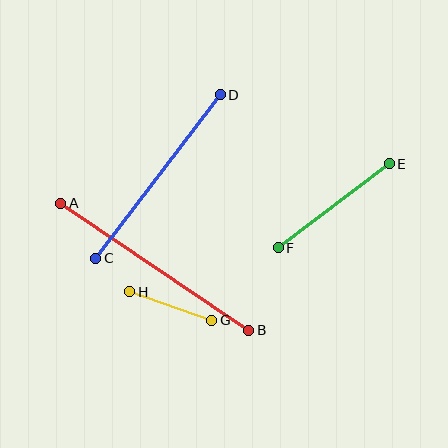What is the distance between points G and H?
The distance is approximately 87 pixels.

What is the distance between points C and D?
The distance is approximately 205 pixels.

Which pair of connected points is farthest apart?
Points A and B are farthest apart.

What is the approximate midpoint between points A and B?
The midpoint is at approximately (155, 267) pixels.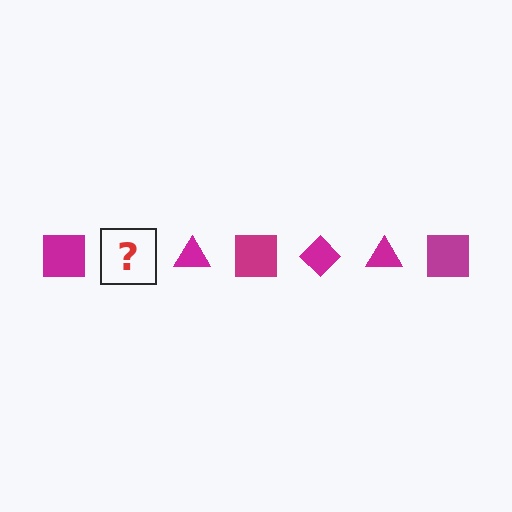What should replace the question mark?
The question mark should be replaced with a magenta diamond.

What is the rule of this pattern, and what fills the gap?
The rule is that the pattern cycles through square, diamond, triangle shapes in magenta. The gap should be filled with a magenta diamond.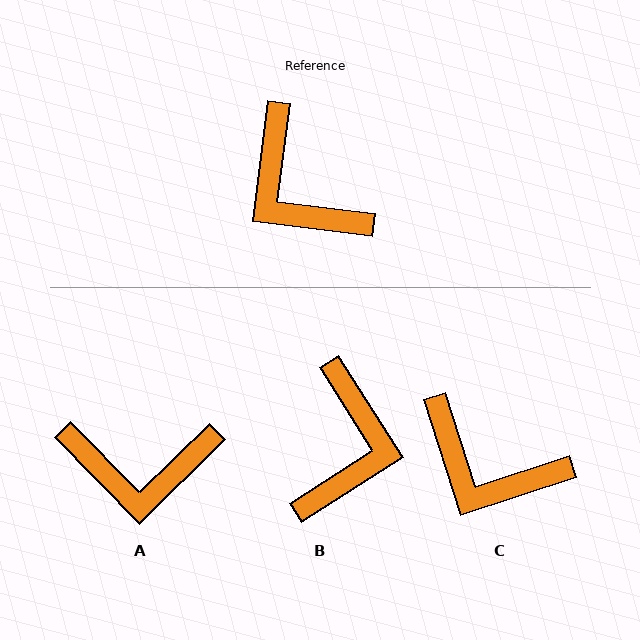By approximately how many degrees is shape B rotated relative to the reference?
Approximately 130 degrees counter-clockwise.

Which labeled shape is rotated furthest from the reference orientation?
B, about 130 degrees away.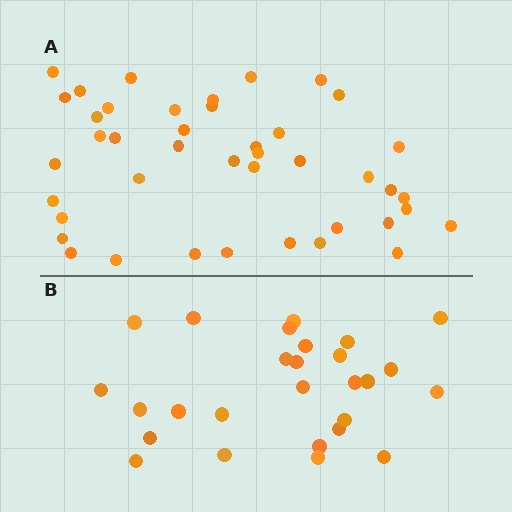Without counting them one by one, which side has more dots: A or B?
Region A (the top region) has more dots.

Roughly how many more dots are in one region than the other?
Region A has approximately 15 more dots than region B.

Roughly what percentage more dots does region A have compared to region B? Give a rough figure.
About 55% more.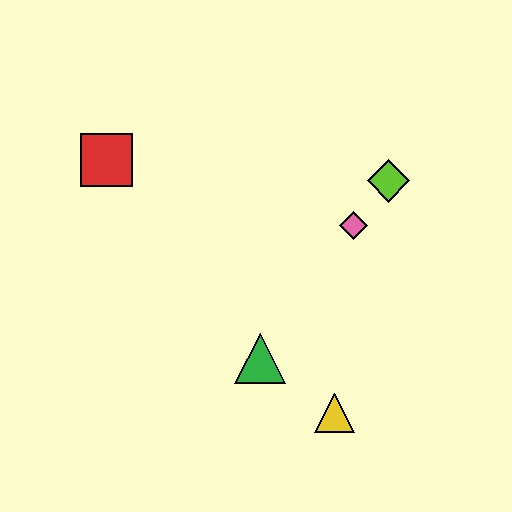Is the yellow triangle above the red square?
No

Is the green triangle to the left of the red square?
No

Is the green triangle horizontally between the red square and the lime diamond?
Yes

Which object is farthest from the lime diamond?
The red square is farthest from the lime diamond.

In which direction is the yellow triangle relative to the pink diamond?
The yellow triangle is below the pink diamond.